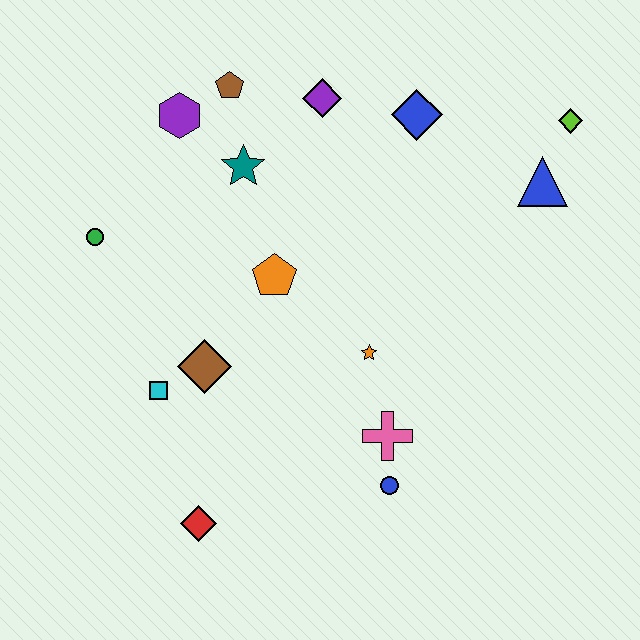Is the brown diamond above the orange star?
No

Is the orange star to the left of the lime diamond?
Yes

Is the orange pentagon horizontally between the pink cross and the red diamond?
Yes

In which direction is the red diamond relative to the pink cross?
The red diamond is to the left of the pink cross.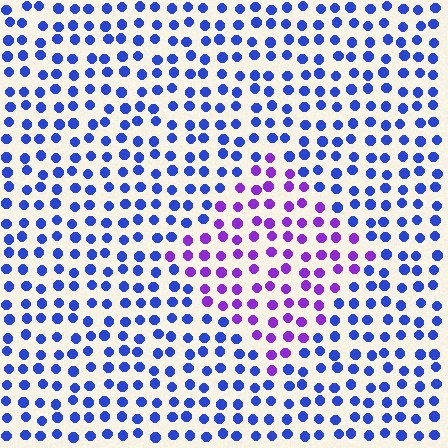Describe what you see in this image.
The image is filled with small blue elements in a uniform arrangement. A diamond-shaped region is visible where the elements are tinted to a slightly different hue, forming a subtle color boundary.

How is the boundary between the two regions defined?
The boundary is defined purely by a slight shift in hue (about 47 degrees). Spacing, size, and orientation are identical on both sides.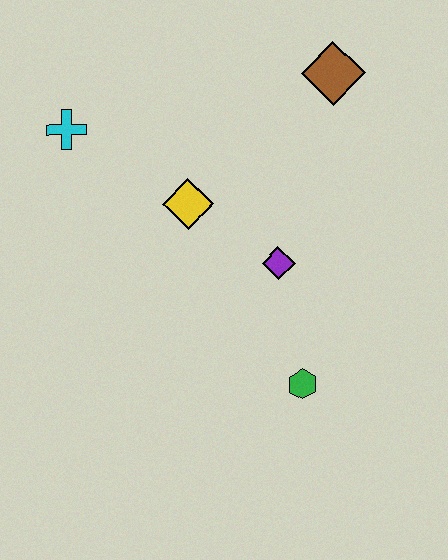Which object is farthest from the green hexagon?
The cyan cross is farthest from the green hexagon.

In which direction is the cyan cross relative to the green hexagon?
The cyan cross is above the green hexagon.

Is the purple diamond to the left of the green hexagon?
Yes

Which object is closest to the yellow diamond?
The purple diamond is closest to the yellow diamond.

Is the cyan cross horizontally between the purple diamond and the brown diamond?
No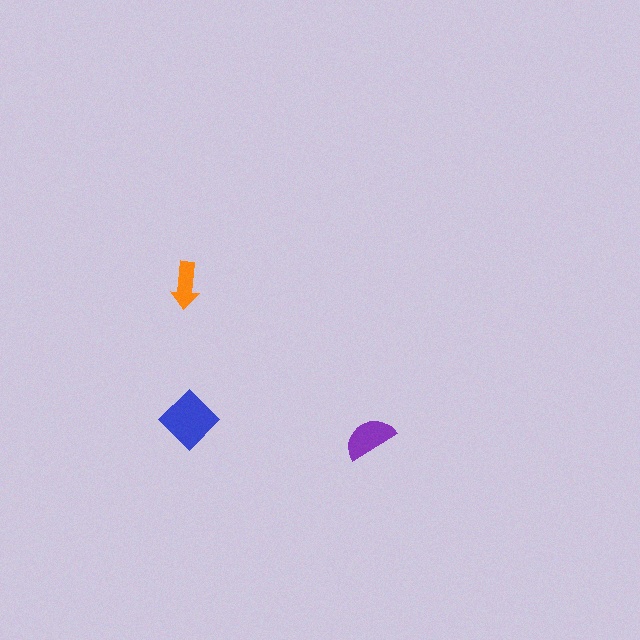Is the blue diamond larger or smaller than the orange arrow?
Larger.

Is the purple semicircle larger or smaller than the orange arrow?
Larger.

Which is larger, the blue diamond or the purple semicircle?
The blue diamond.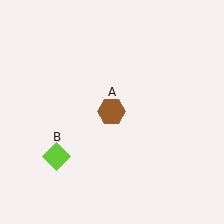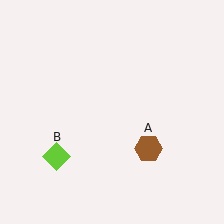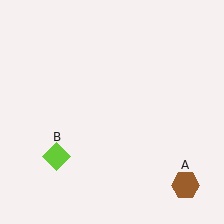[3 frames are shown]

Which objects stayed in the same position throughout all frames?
Lime diamond (object B) remained stationary.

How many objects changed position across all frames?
1 object changed position: brown hexagon (object A).